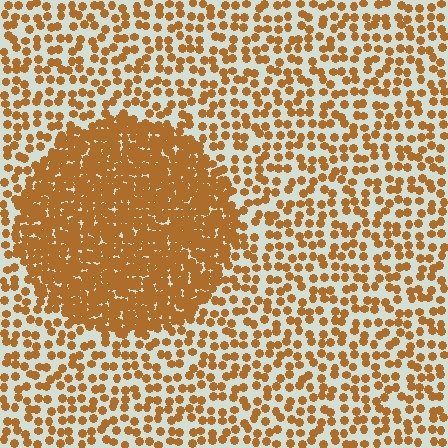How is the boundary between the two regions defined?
The boundary is defined by a change in element density (approximately 2.6x ratio). All elements are the same color, size, and shape.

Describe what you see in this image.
The image contains small brown elements arranged at two different densities. A circle-shaped region is visible where the elements are more densely packed than the surrounding area.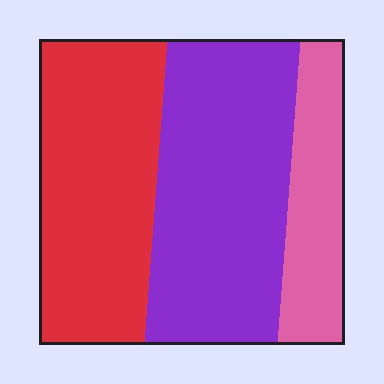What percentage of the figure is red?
Red takes up about three eighths (3/8) of the figure.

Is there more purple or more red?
Purple.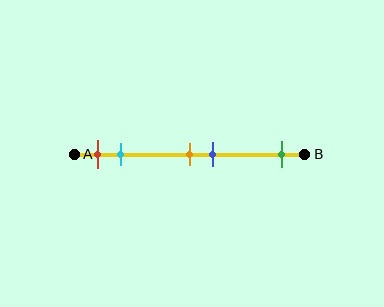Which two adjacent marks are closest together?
The orange and blue marks are the closest adjacent pair.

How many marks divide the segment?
There are 5 marks dividing the segment.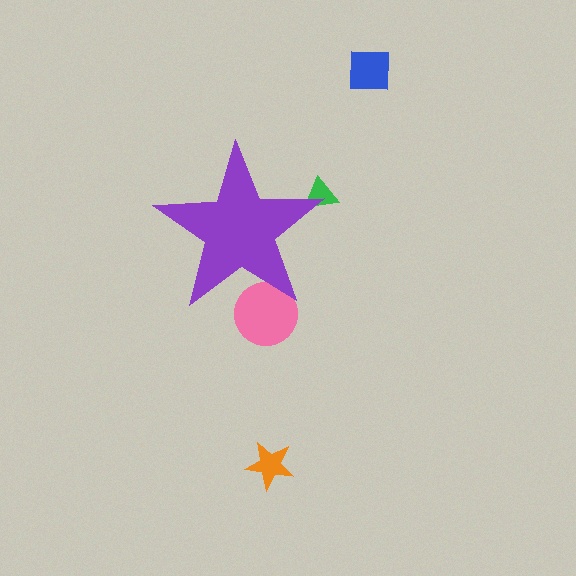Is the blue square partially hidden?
No, the blue square is fully visible.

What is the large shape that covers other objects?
A purple star.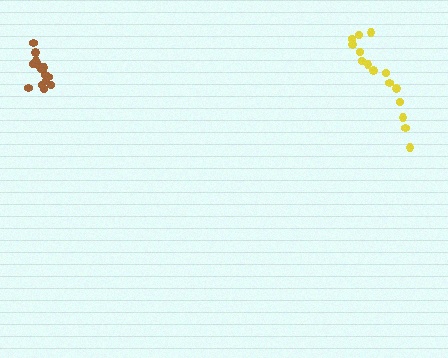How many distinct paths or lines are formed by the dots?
There are 2 distinct paths.